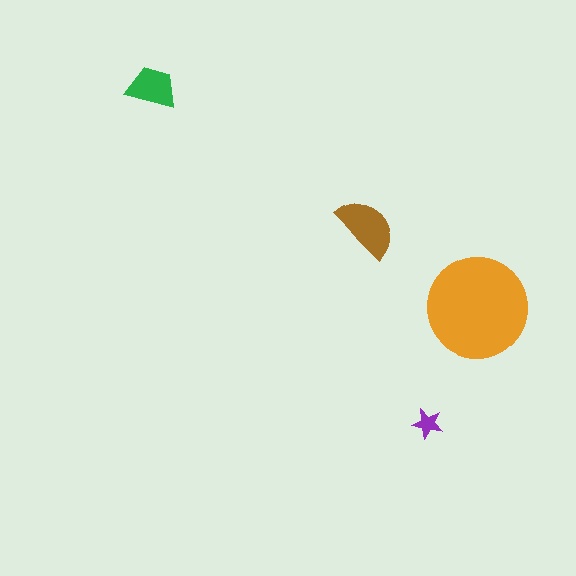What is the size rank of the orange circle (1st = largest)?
1st.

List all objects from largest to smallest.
The orange circle, the brown semicircle, the green trapezoid, the purple star.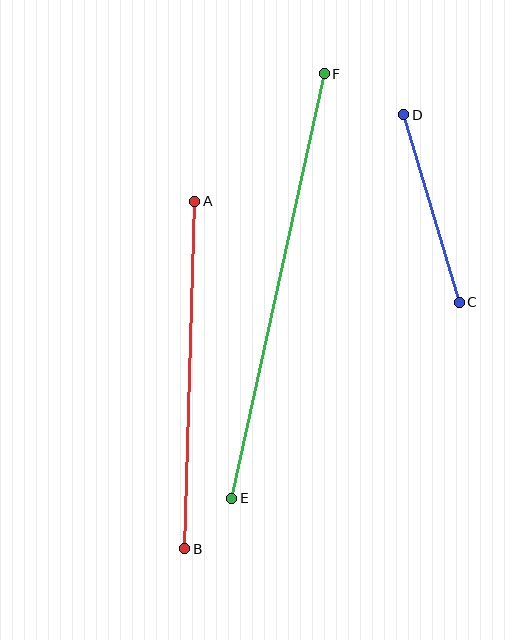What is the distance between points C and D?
The distance is approximately 195 pixels.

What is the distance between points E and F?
The distance is approximately 434 pixels.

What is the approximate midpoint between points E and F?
The midpoint is at approximately (278, 286) pixels.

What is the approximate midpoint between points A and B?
The midpoint is at approximately (190, 375) pixels.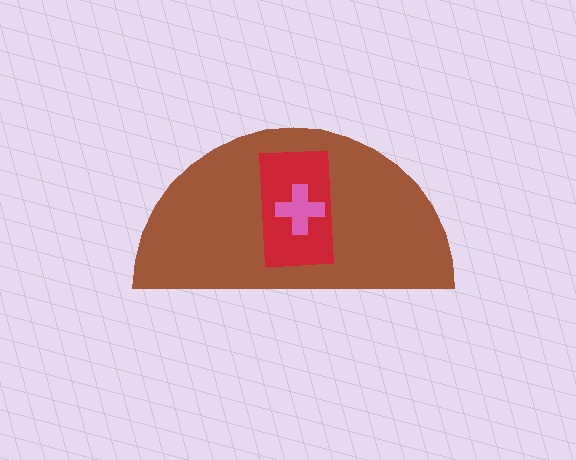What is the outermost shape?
The brown semicircle.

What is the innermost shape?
The pink cross.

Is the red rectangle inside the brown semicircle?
Yes.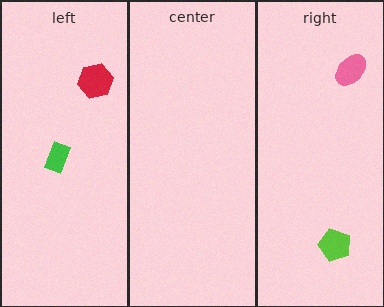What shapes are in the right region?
The lime pentagon, the pink ellipse.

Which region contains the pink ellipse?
The right region.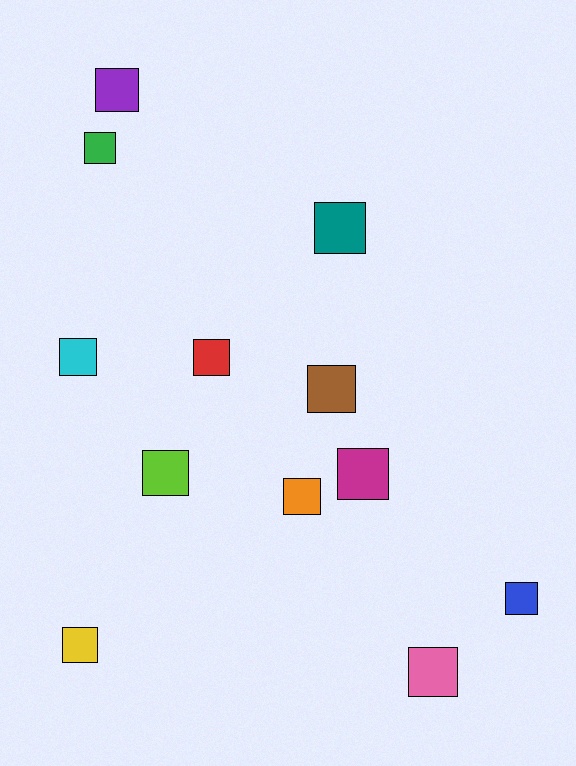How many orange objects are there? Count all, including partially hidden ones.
There is 1 orange object.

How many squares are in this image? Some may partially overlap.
There are 12 squares.